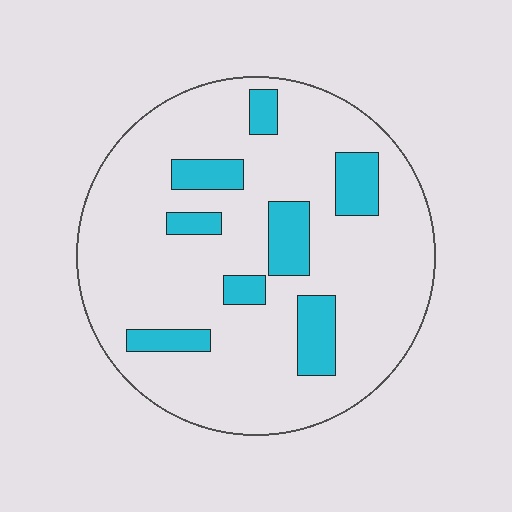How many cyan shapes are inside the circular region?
8.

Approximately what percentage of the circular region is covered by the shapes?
Approximately 15%.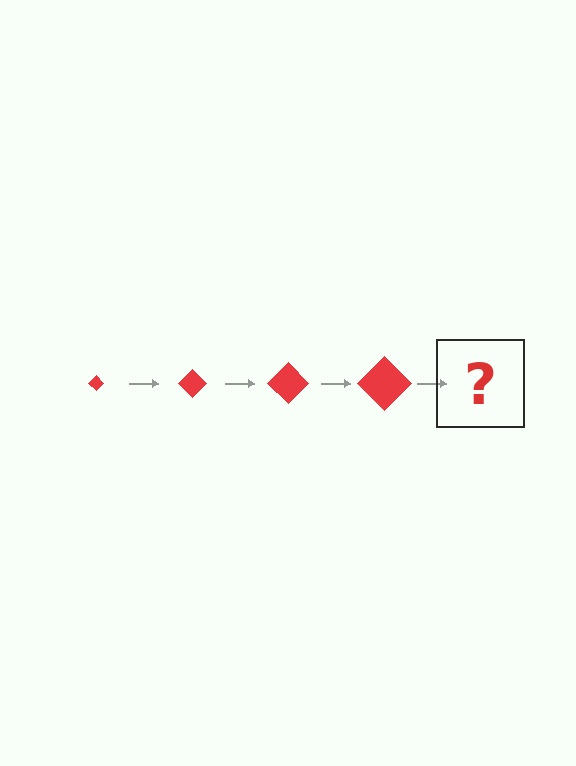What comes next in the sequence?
The next element should be a red diamond, larger than the previous one.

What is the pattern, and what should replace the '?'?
The pattern is that the diamond gets progressively larger each step. The '?' should be a red diamond, larger than the previous one.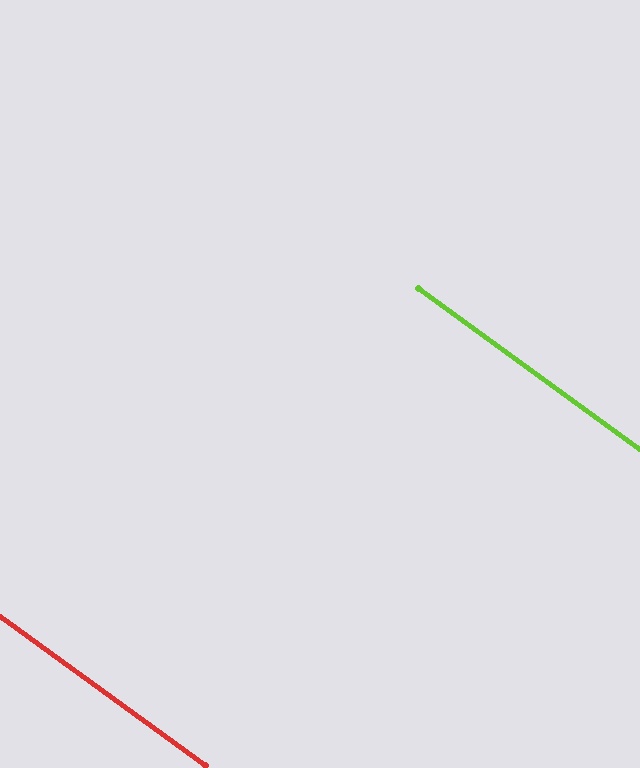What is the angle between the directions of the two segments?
Approximately 0 degrees.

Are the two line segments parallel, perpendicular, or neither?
Parallel — their directions differ by only 0.0°.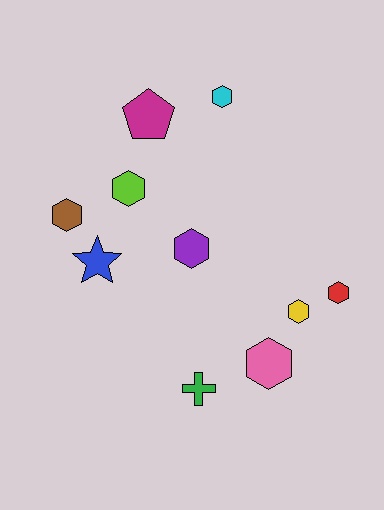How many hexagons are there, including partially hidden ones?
There are 7 hexagons.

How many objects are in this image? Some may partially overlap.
There are 10 objects.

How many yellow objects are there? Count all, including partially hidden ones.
There is 1 yellow object.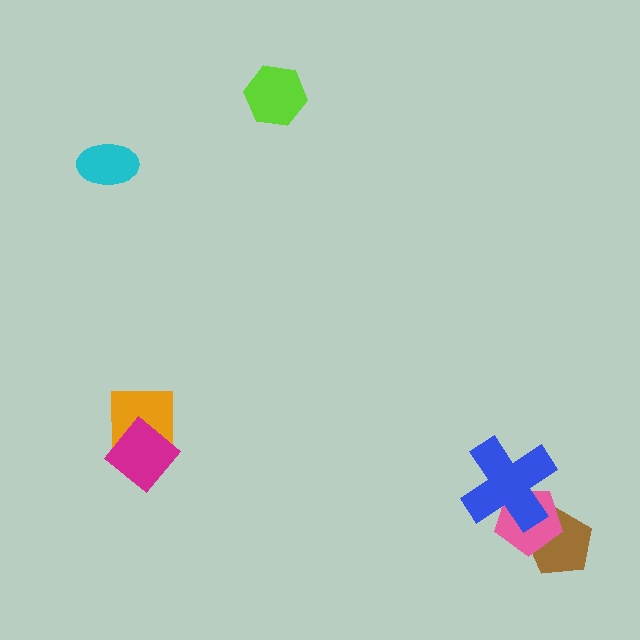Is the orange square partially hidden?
Yes, it is partially covered by another shape.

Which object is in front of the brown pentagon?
The pink pentagon is in front of the brown pentagon.